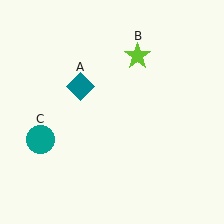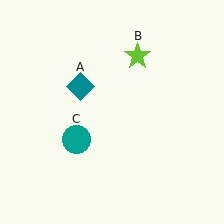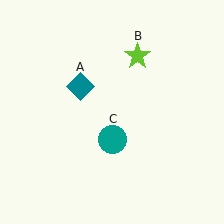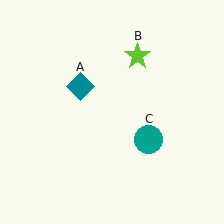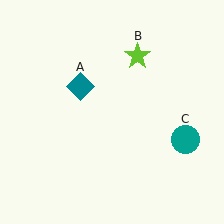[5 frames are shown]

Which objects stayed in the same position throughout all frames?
Teal diamond (object A) and lime star (object B) remained stationary.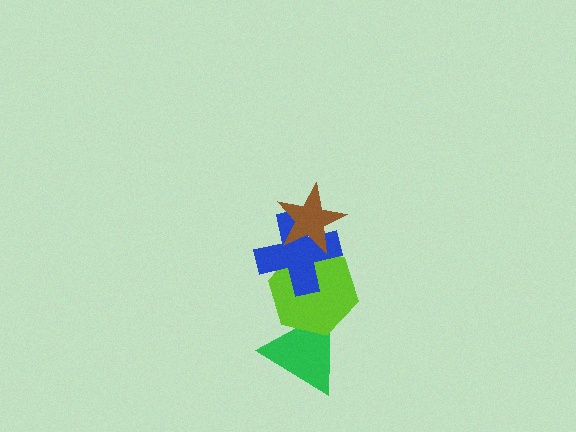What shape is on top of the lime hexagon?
The blue cross is on top of the lime hexagon.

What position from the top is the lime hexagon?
The lime hexagon is 3rd from the top.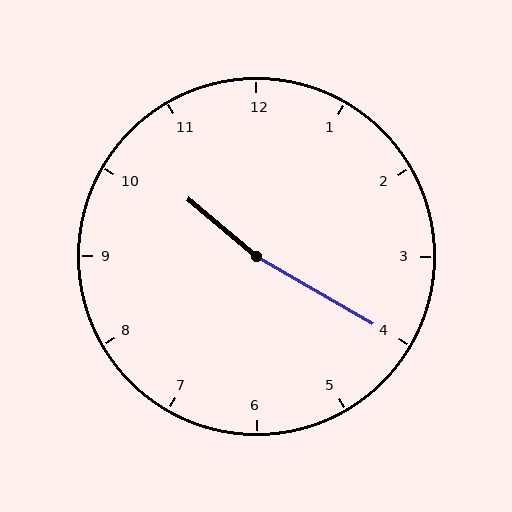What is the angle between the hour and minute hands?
Approximately 170 degrees.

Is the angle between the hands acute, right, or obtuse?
It is obtuse.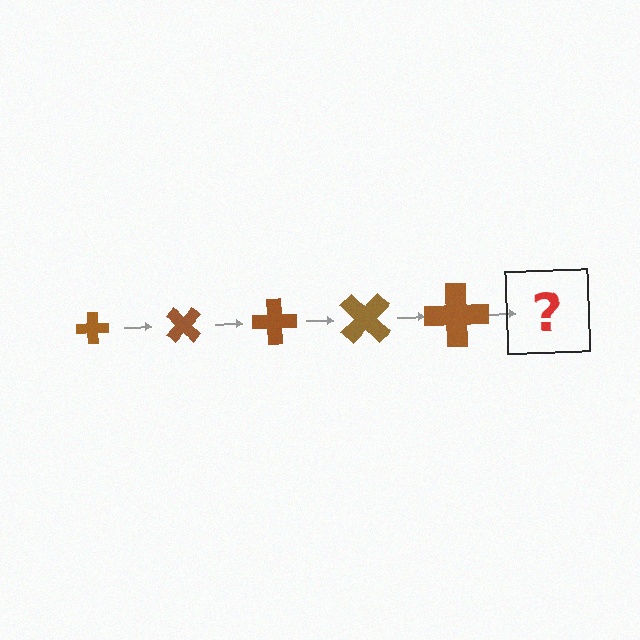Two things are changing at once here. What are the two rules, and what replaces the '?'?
The two rules are that the cross grows larger each step and it rotates 45 degrees each step. The '?' should be a cross, larger than the previous one and rotated 225 degrees from the start.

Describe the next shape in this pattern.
It should be a cross, larger than the previous one and rotated 225 degrees from the start.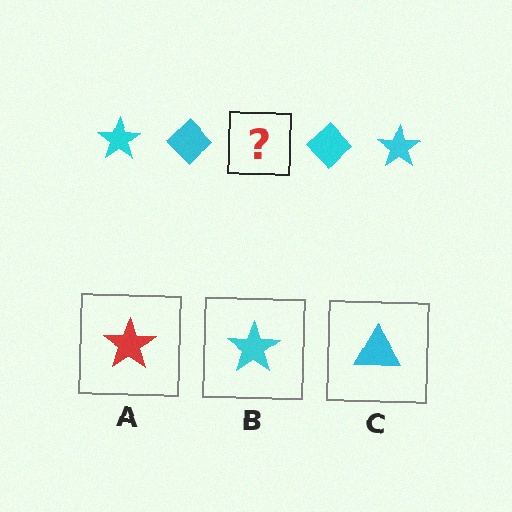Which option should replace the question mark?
Option B.